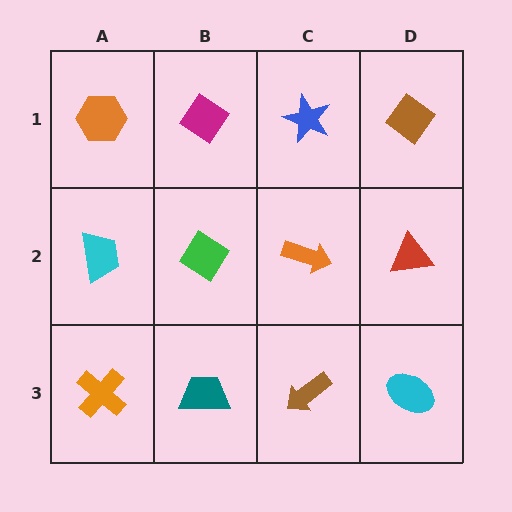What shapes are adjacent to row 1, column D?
A red triangle (row 2, column D), a blue star (row 1, column C).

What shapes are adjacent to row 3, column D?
A red triangle (row 2, column D), a brown arrow (row 3, column C).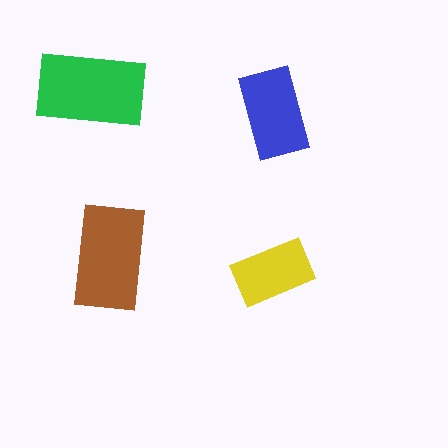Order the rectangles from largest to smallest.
the green one, the brown one, the blue one, the yellow one.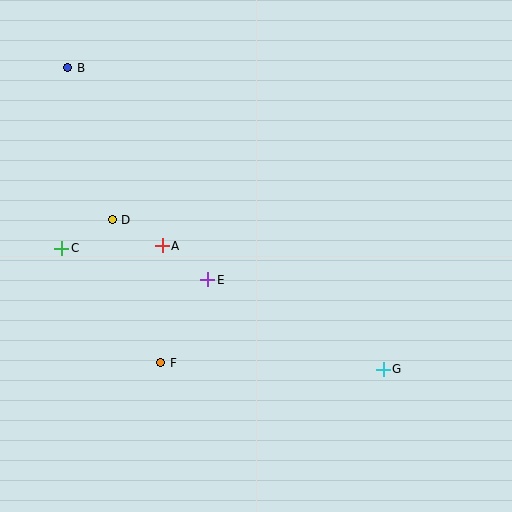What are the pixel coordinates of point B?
Point B is at (68, 68).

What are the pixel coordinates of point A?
Point A is at (162, 246).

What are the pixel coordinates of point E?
Point E is at (208, 280).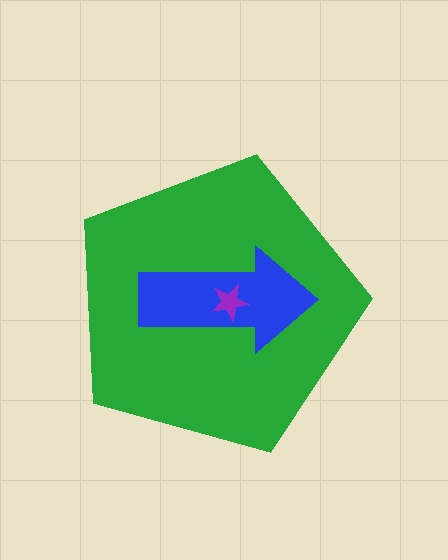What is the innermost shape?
The purple star.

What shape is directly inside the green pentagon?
The blue arrow.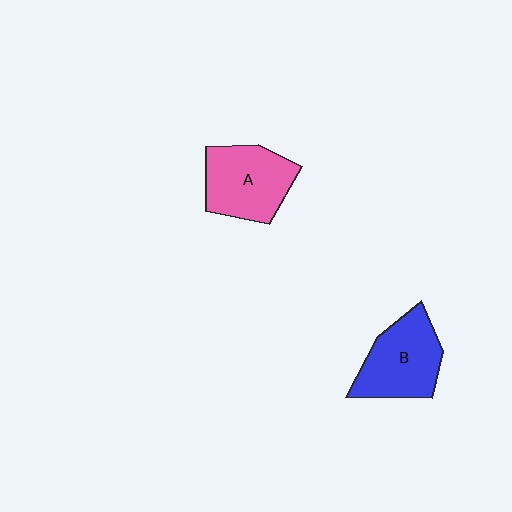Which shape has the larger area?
Shape B (blue).